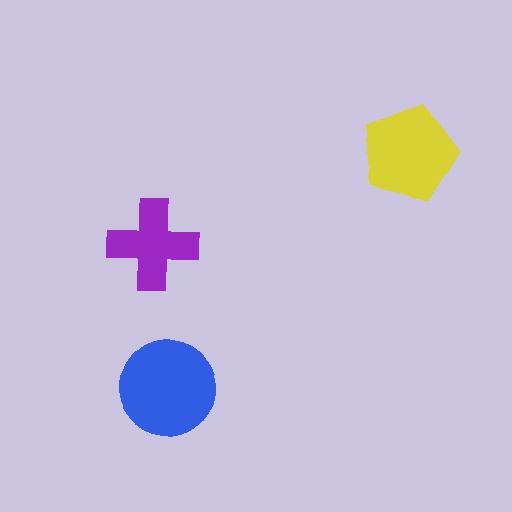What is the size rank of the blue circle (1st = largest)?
1st.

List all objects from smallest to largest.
The purple cross, the yellow pentagon, the blue circle.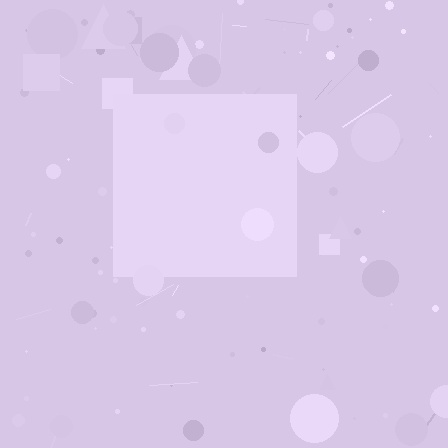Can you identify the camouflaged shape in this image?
The camouflaged shape is a square.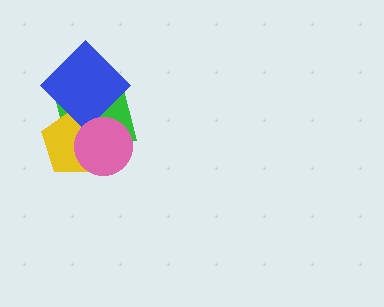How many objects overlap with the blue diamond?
3 objects overlap with the blue diamond.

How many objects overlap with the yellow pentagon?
3 objects overlap with the yellow pentagon.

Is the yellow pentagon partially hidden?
Yes, it is partially covered by another shape.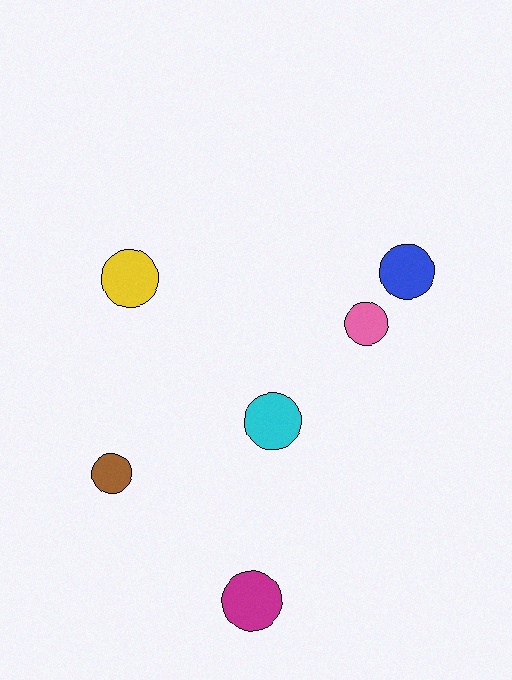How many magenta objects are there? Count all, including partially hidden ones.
There is 1 magenta object.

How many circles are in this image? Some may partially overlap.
There are 6 circles.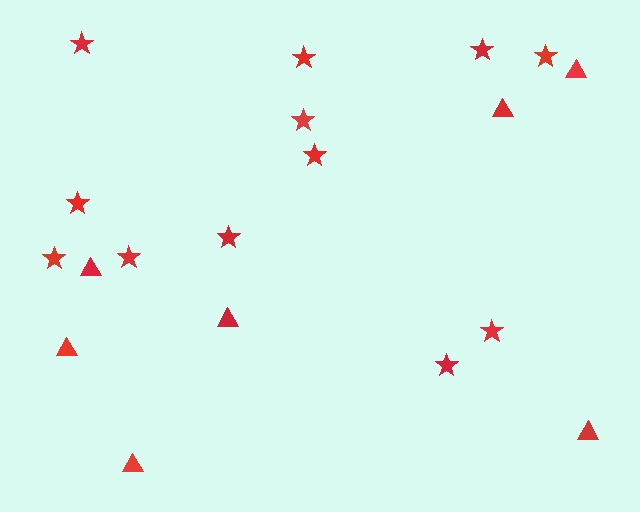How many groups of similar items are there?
There are 2 groups: one group of stars (12) and one group of triangles (7).